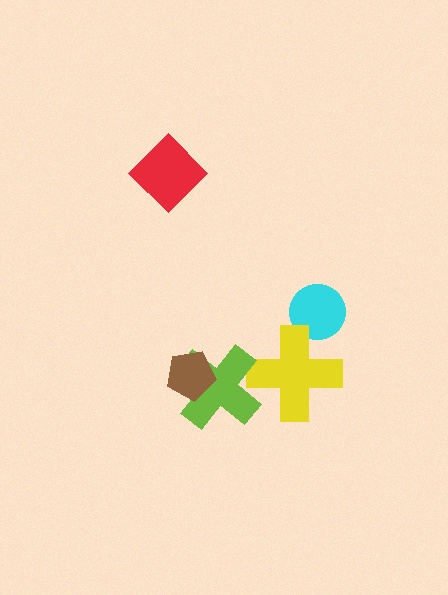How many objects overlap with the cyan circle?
1 object overlaps with the cyan circle.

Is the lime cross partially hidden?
Yes, it is partially covered by another shape.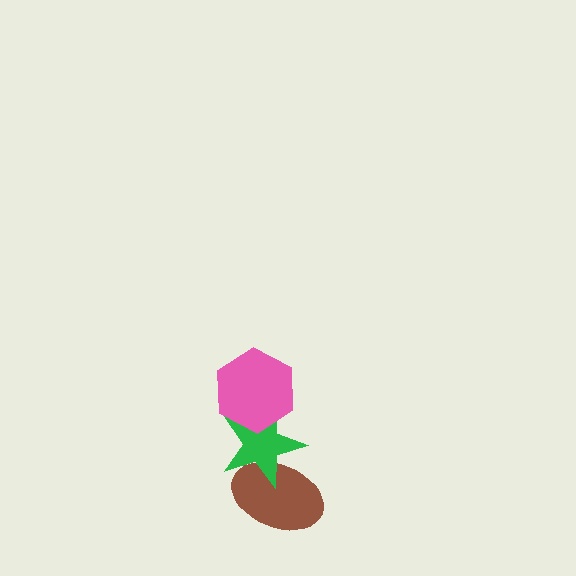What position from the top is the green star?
The green star is 2nd from the top.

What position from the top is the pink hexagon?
The pink hexagon is 1st from the top.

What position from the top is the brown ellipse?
The brown ellipse is 3rd from the top.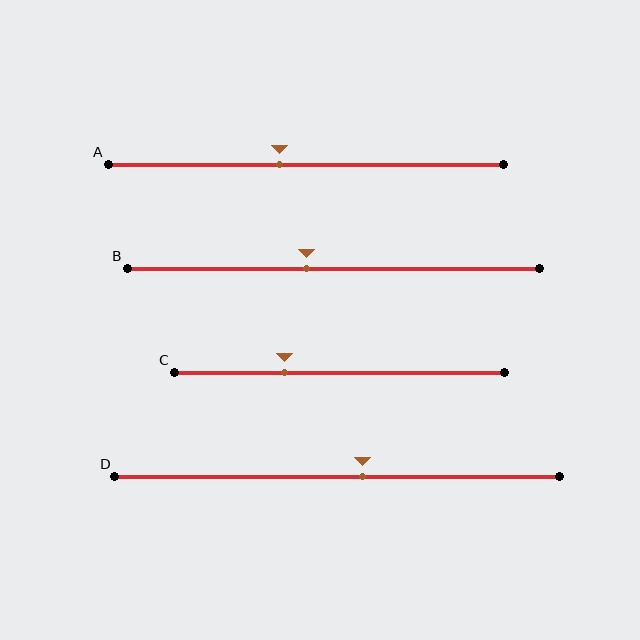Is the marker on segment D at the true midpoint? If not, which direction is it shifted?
No, the marker on segment D is shifted to the right by about 6% of the segment length.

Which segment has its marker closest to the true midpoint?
Segment D has its marker closest to the true midpoint.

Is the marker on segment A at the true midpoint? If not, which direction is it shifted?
No, the marker on segment A is shifted to the left by about 7% of the segment length.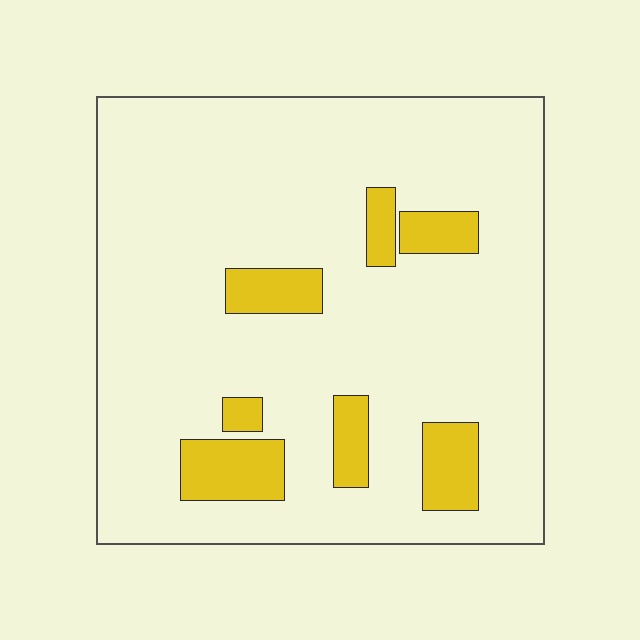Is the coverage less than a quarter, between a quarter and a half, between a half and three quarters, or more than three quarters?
Less than a quarter.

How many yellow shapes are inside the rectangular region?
7.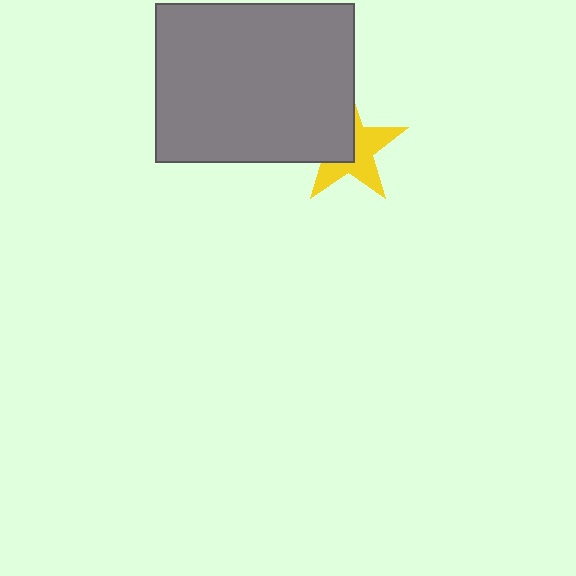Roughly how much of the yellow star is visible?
About half of it is visible (roughly 53%).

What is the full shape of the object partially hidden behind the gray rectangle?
The partially hidden object is a yellow star.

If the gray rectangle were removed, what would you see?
You would see the complete yellow star.